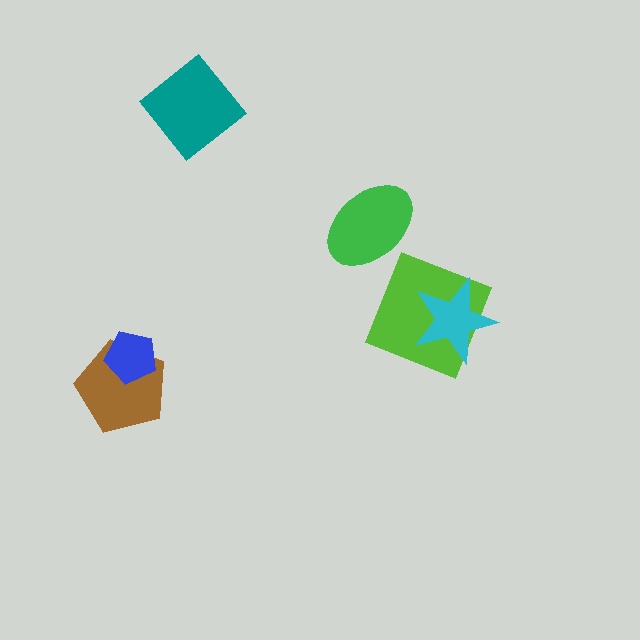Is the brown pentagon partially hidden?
Yes, it is partially covered by another shape.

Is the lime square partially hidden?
Yes, it is partially covered by another shape.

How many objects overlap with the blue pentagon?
1 object overlaps with the blue pentagon.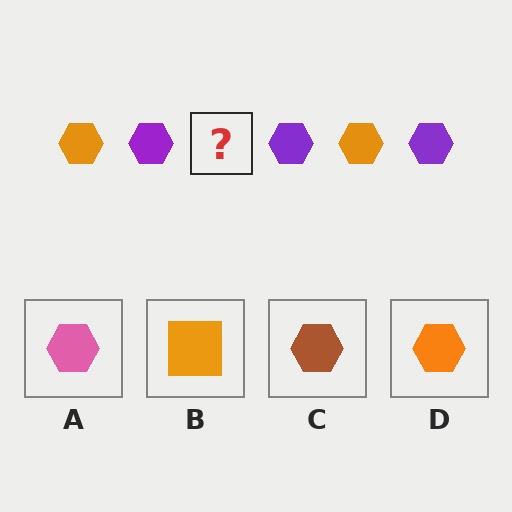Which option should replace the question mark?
Option D.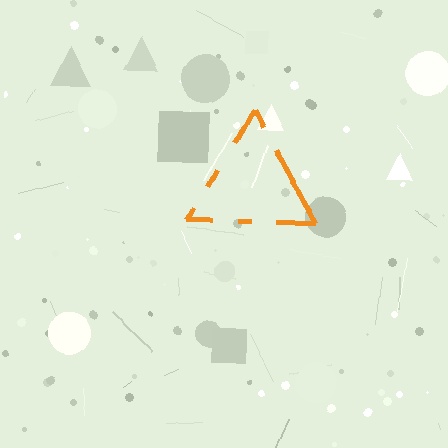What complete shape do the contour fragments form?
The contour fragments form a triangle.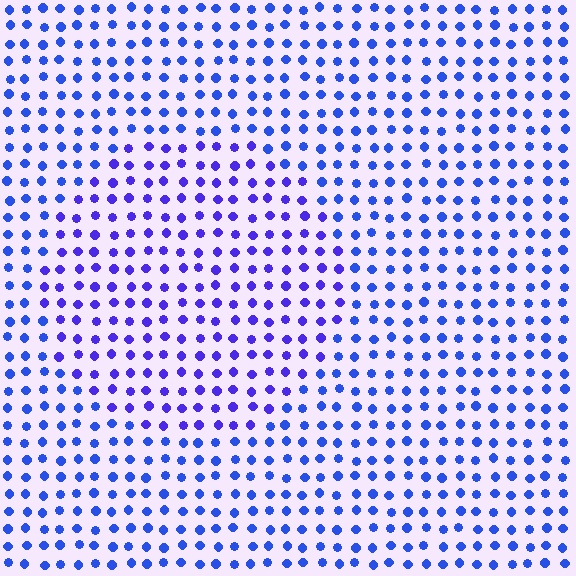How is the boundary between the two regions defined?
The boundary is defined purely by a slight shift in hue (about 23 degrees). Spacing, size, and orientation are identical on both sides.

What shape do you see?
I see a circle.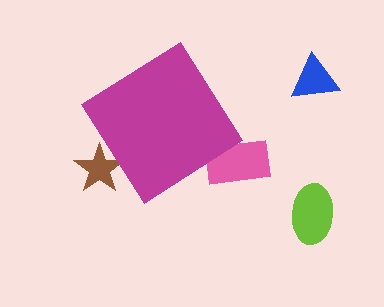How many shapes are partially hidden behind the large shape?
2 shapes are partially hidden.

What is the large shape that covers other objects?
A magenta diamond.